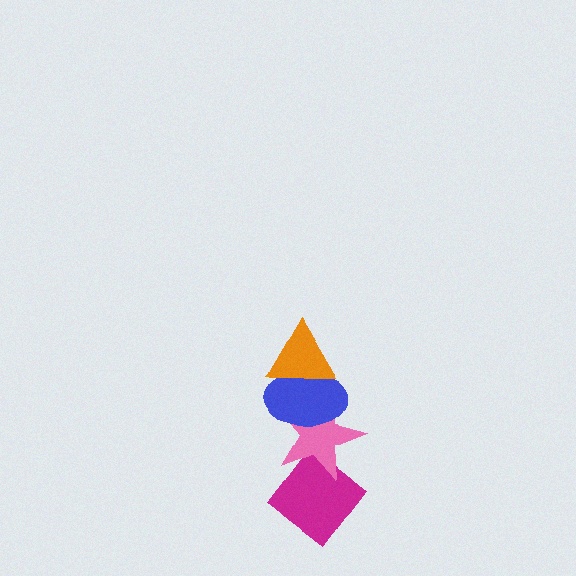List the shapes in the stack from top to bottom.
From top to bottom: the orange triangle, the blue ellipse, the pink star, the magenta diamond.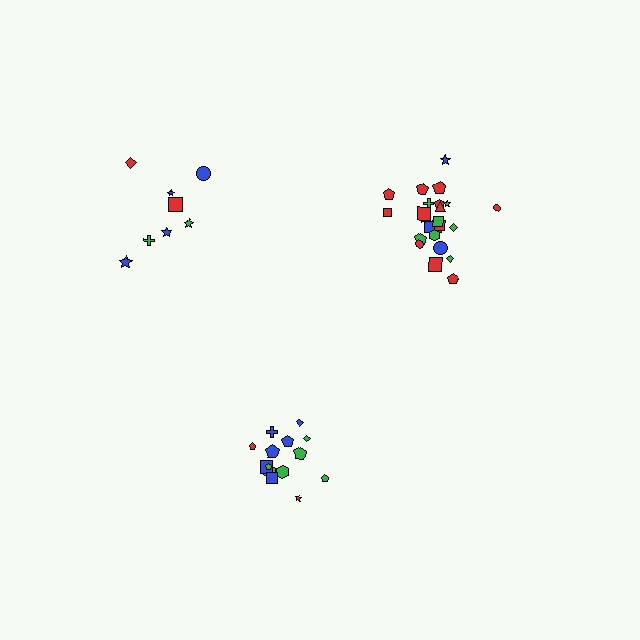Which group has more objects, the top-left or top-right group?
The top-right group.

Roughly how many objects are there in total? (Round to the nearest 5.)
Roughly 50 objects in total.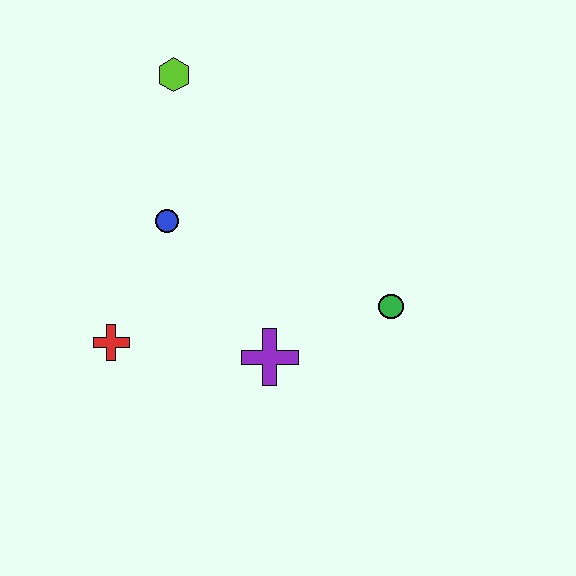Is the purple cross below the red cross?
Yes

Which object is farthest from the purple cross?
The lime hexagon is farthest from the purple cross.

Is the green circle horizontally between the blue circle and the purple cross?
No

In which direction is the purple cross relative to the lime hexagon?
The purple cross is below the lime hexagon.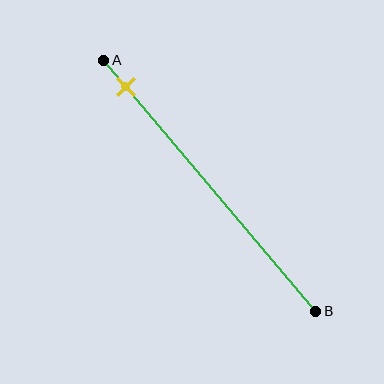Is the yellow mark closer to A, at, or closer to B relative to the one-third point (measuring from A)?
The yellow mark is closer to point A than the one-third point of segment AB.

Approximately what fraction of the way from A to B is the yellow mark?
The yellow mark is approximately 10% of the way from A to B.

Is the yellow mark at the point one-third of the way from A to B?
No, the mark is at about 10% from A, not at the 33% one-third point.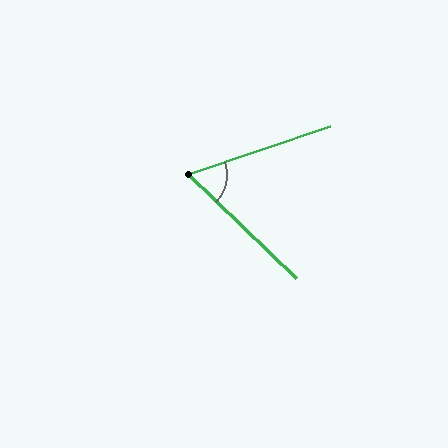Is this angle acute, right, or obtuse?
It is acute.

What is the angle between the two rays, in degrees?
Approximately 63 degrees.